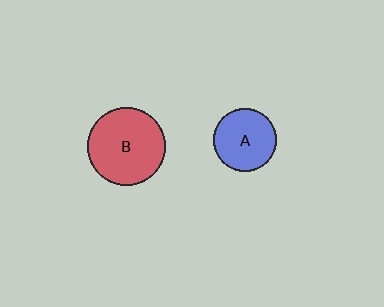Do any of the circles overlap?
No, none of the circles overlap.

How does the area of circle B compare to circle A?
Approximately 1.5 times.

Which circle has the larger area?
Circle B (red).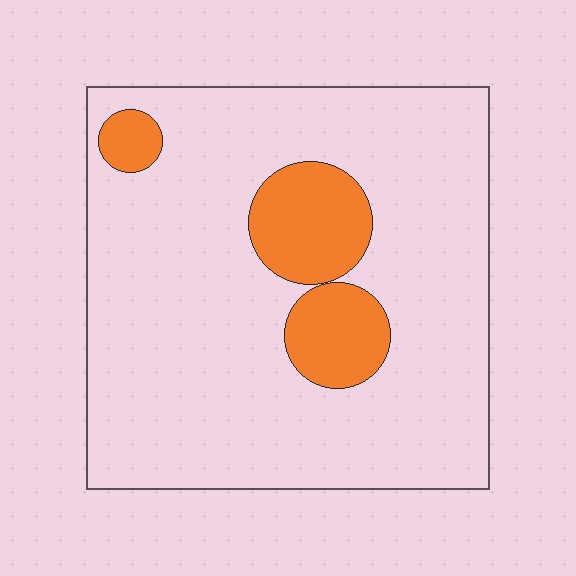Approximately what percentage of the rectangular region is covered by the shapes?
Approximately 15%.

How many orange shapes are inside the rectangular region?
3.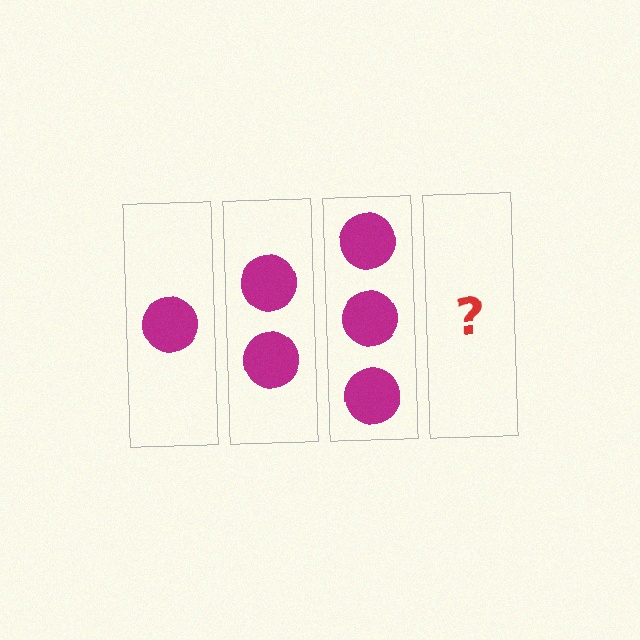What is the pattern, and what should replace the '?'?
The pattern is that each step adds one more circle. The '?' should be 4 circles.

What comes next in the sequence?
The next element should be 4 circles.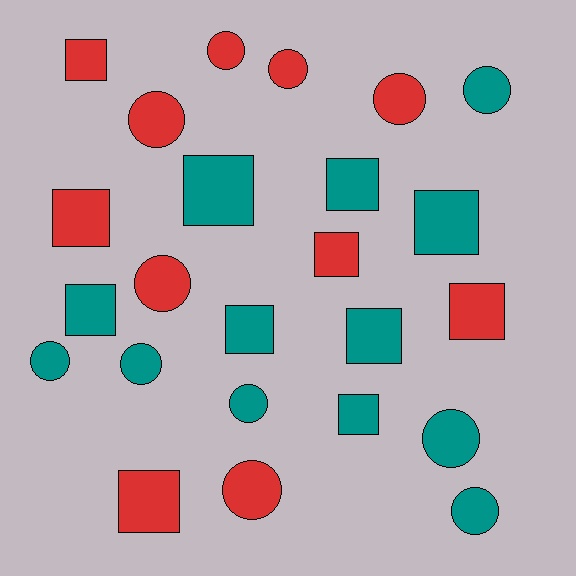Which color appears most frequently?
Teal, with 13 objects.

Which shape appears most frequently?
Square, with 12 objects.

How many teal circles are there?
There are 6 teal circles.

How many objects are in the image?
There are 24 objects.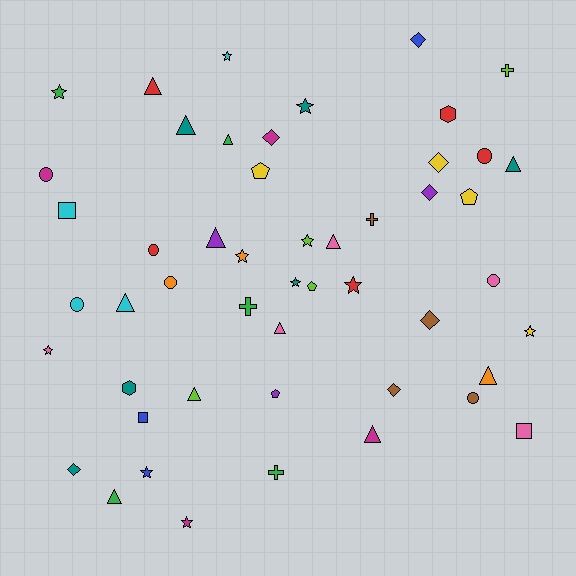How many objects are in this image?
There are 50 objects.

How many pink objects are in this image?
There are 5 pink objects.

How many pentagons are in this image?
There are 4 pentagons.